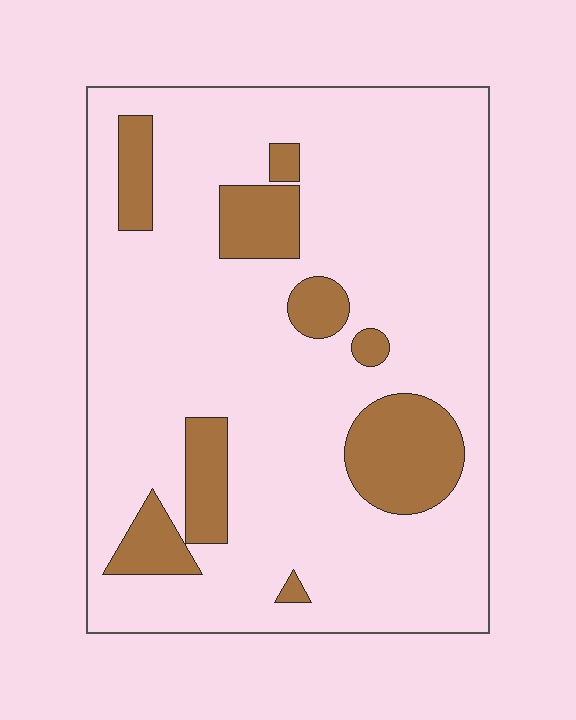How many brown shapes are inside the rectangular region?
9.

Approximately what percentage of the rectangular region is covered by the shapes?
Approximately 15%.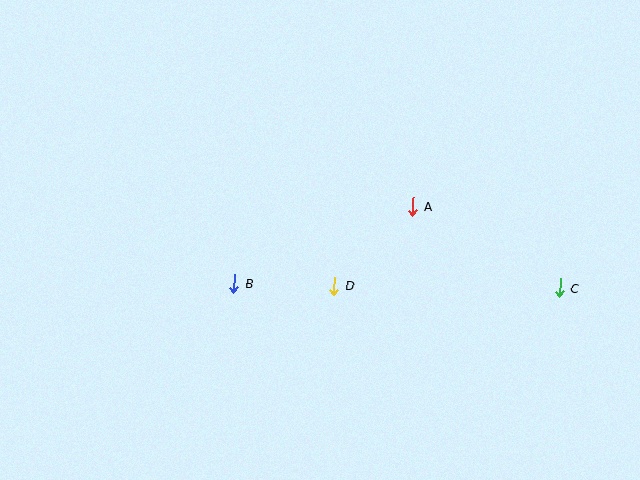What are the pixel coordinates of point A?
Point A is at (413, 206).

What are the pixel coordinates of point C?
Point C is at (560, 288).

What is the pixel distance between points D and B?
The distance between D and B is 100 pixels.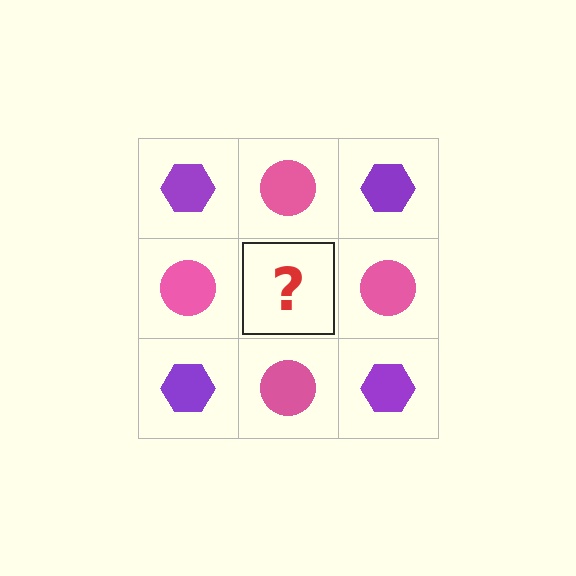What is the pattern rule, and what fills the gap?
The rule is that it alternates purple hexagon and pink circle in a checkerboard pattern. The gap should be filled with a purple hexagon.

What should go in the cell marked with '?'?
The missing cell should contain a purple hexagon.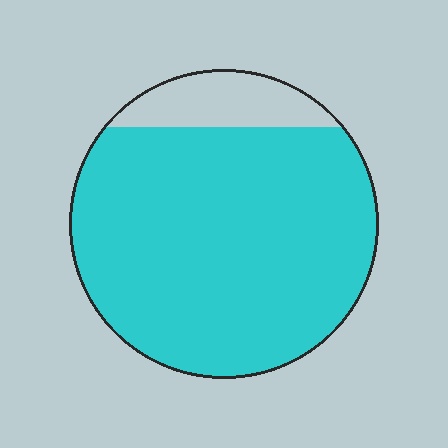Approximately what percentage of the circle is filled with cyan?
Approximately 85%.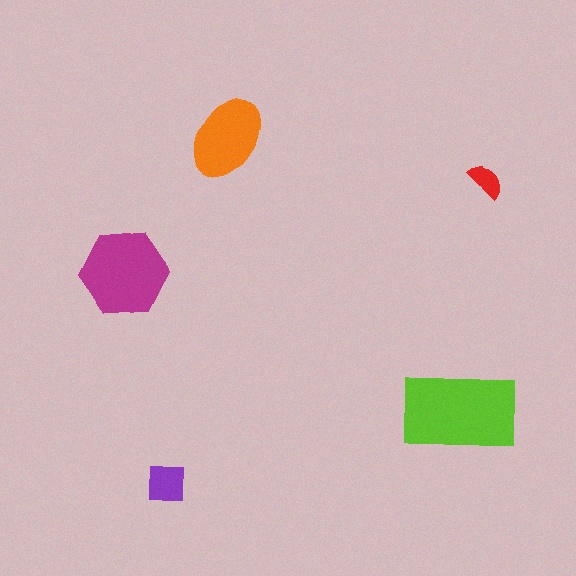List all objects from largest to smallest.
The lime rectangle, the magenta hexagon, the orange ellipse, the purple square, the red semicircle.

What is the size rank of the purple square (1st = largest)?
4th.